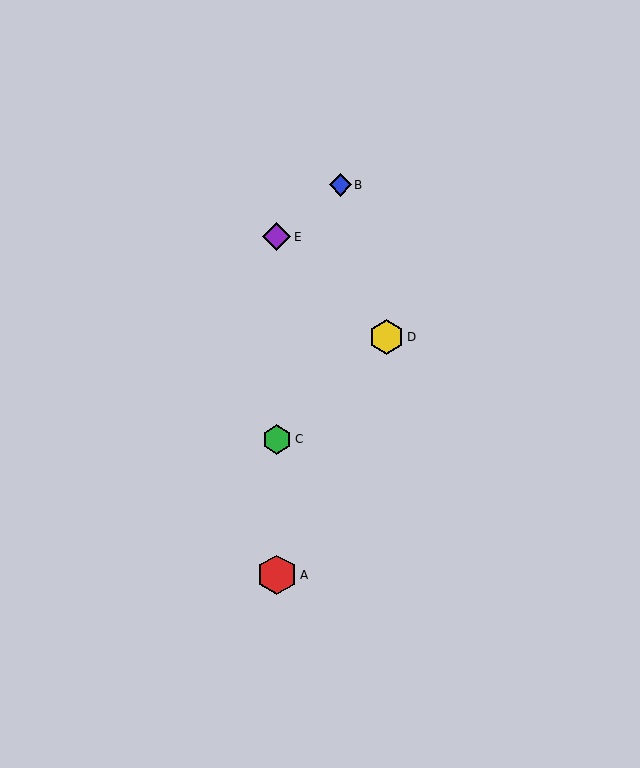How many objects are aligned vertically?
3 objects (A, C, E) are aligned vertically.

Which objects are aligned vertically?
Objects A, C, E are aligned vertically.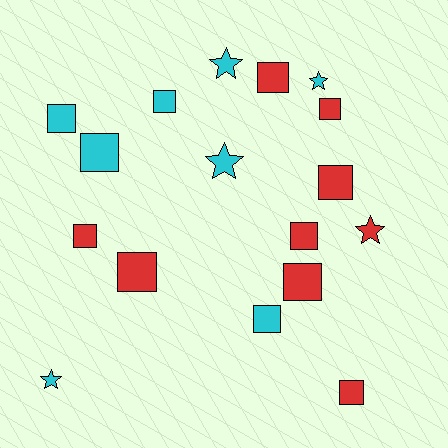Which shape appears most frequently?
Square, with 12 objects.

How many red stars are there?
There is 1 red star.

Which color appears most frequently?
Red, with 9 objects.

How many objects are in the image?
There are 17 objects.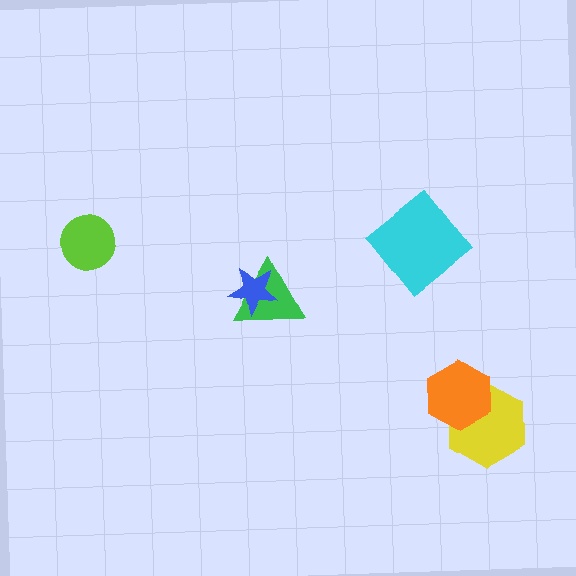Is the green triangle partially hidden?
Yes, it is partially covered by another shape.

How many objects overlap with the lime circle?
0 objects overlap with the lime circle.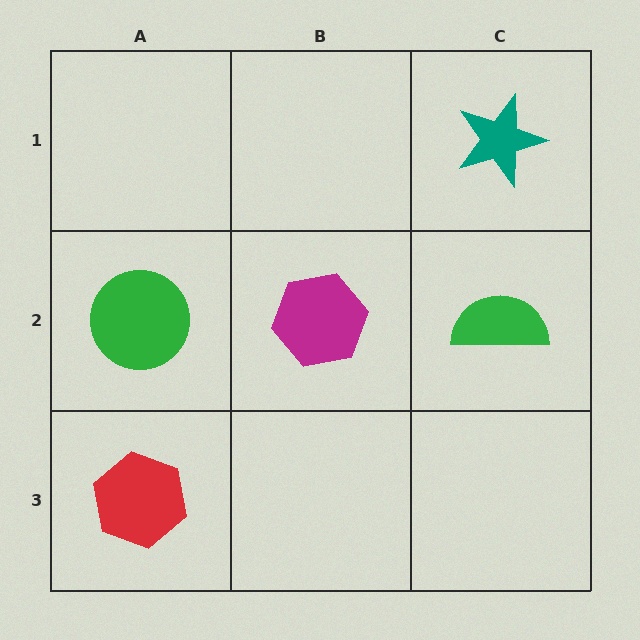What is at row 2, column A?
A green circle.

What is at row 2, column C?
A green semicircle.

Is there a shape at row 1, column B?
No, that cell is empty.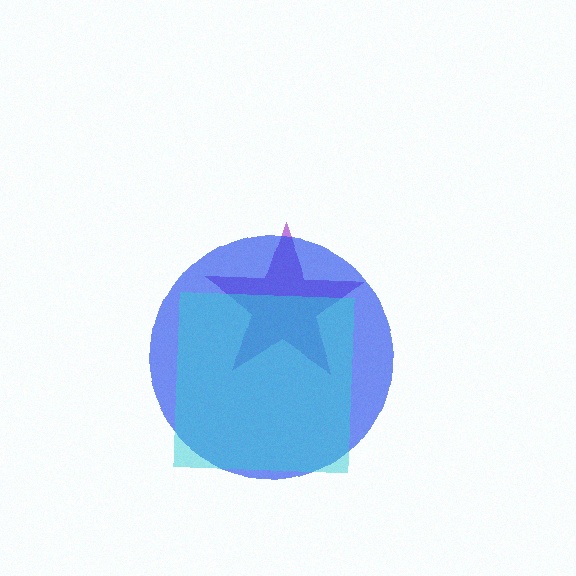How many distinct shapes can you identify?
There are 3 distinct shapes: a purple star, a blue circle, a cyan square.